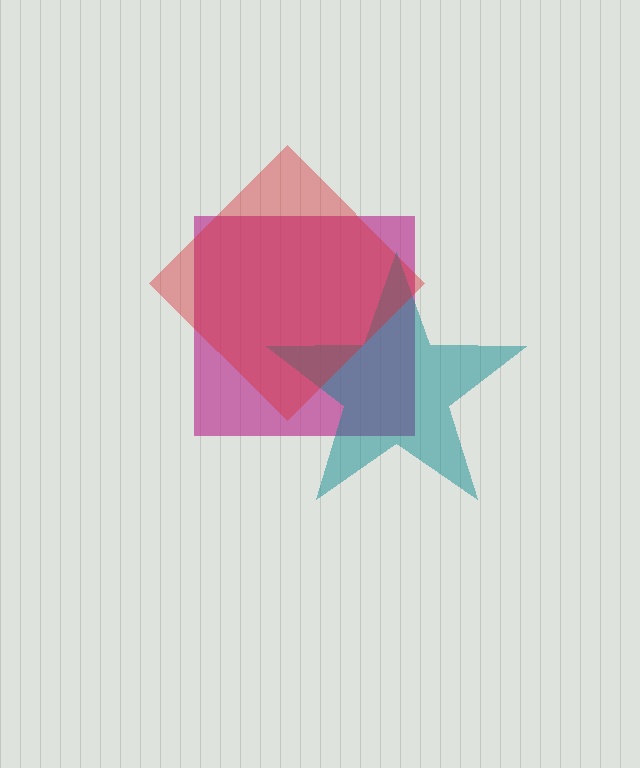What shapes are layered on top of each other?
The layered shapes are: a magenta square, a teal star, a red diamond.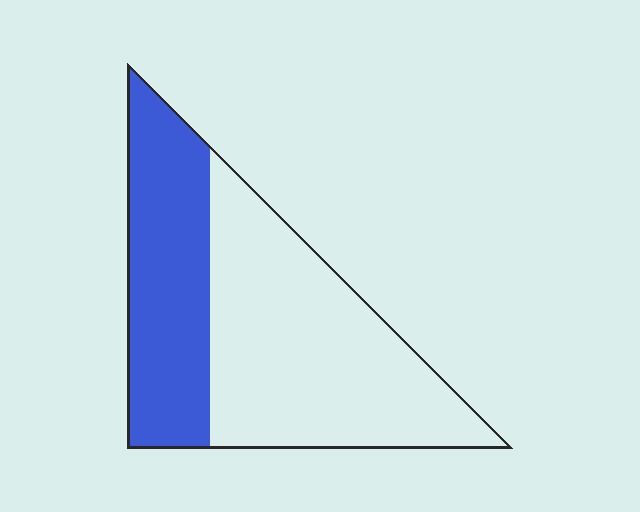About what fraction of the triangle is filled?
About three eighths (3/8).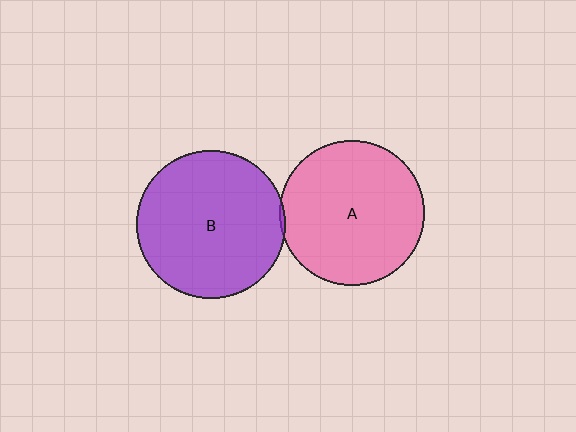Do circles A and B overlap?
Yes.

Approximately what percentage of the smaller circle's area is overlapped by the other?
Approximately 5%.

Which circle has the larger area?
Circle B (purple).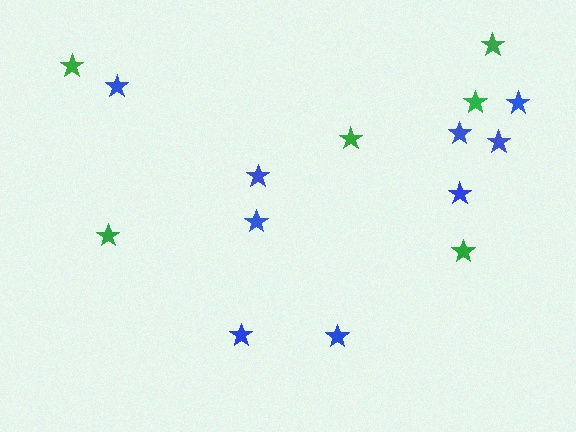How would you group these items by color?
There are 2 groups: one group of blue stars (9) and one group of green stars (6).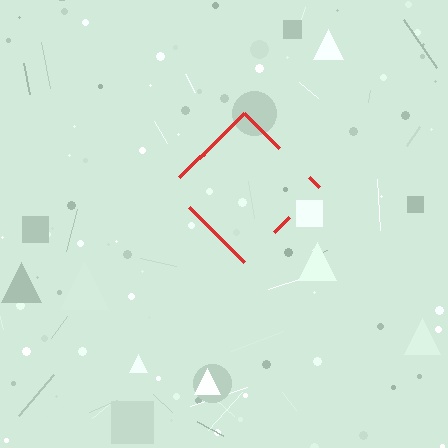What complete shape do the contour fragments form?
The contour fragments form a diamond.